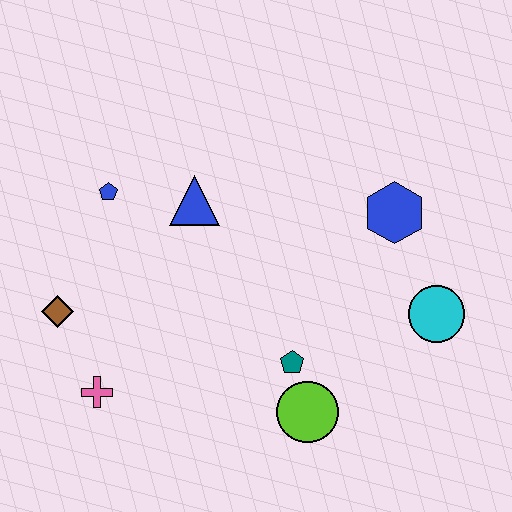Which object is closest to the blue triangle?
The blue pentagon is closest to the blue triangle.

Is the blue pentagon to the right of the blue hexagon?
No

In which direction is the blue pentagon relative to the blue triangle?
The blue pentagon is to the left of the blue triangle.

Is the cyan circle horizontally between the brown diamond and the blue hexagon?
No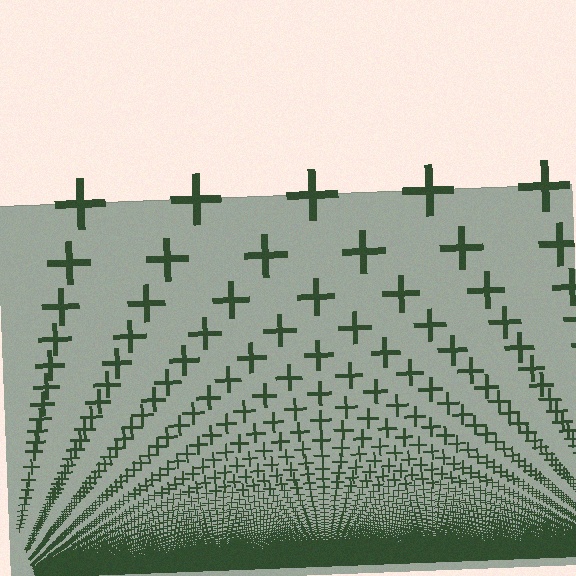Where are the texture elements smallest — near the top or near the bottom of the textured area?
Near the bottom.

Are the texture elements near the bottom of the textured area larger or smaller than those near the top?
Smaller. The gradient is inverted — elements near the bottom are smaller and denser.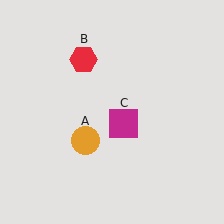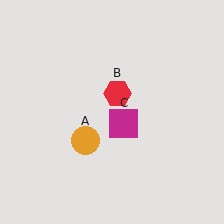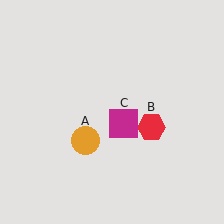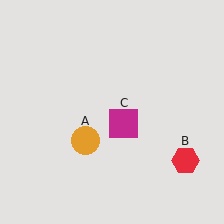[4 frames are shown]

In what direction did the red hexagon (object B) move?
The red hexagon (object B) moved down and to the right.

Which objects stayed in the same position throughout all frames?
Orange circle (object A) and magenta square (object C) remained stationary.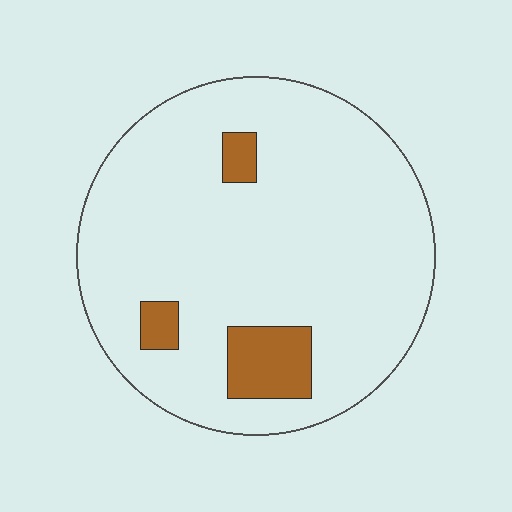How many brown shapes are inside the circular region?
3.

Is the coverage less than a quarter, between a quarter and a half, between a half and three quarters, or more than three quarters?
Less than a quarter.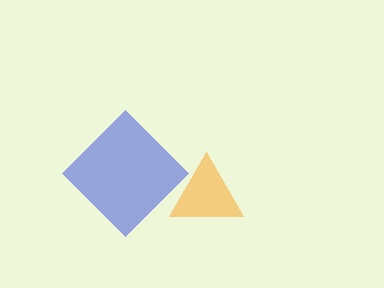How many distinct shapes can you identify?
There are 2 distinct shapes: an orange triangle, a blue diamond.